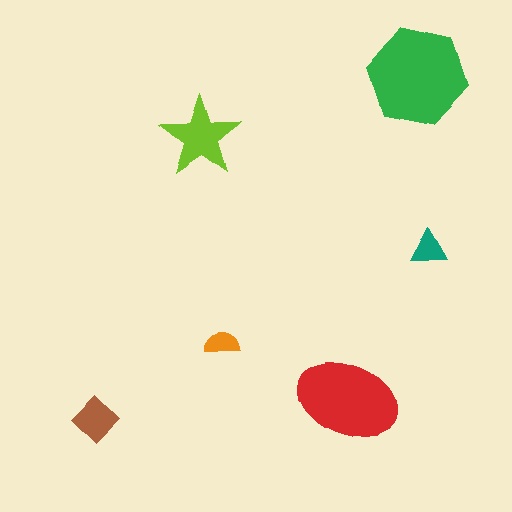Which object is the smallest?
The orange semicircle.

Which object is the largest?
The green hexagon.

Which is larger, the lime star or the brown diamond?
The lime star.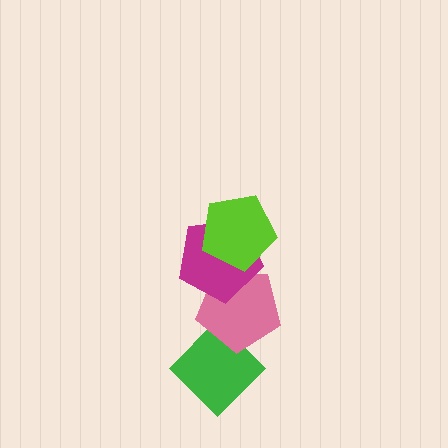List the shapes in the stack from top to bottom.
From top to bottom: the lime pentagon, the magenta pentagon, the pink pentagon, the green diamond.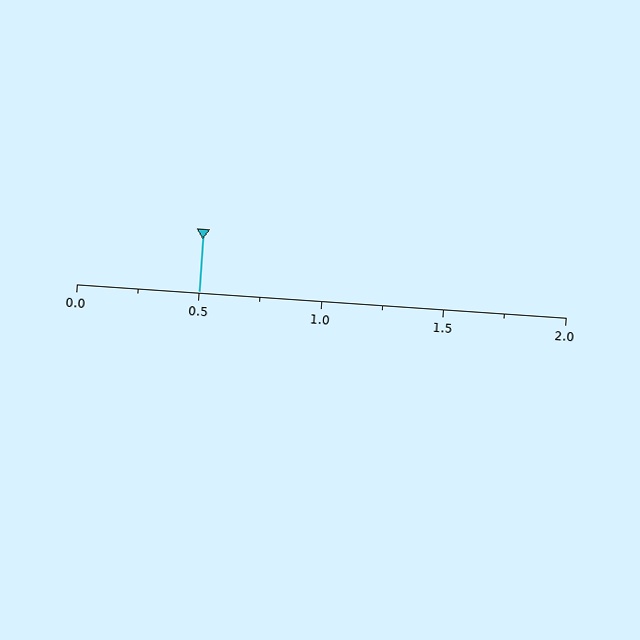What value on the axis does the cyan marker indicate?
The marker indicates approximately 0.5.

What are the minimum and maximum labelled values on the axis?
The axis runs from 0.0 to 2.0.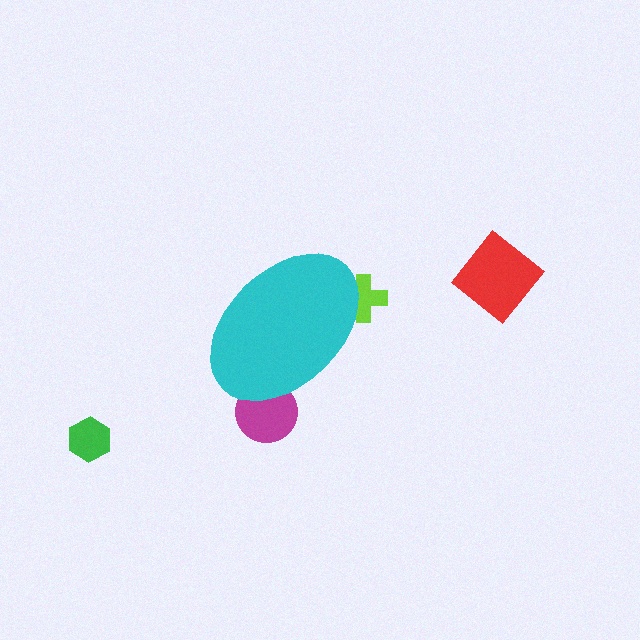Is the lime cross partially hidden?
Yes, the lime cross is partially hidden behind the cyan ellipse.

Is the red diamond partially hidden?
No, the red diamond is fully visible.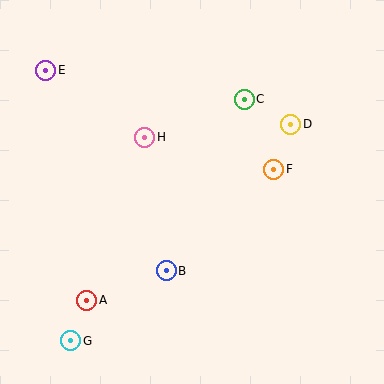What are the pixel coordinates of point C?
Point C is at (244, 99).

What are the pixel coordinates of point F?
Point F is at (274, 169).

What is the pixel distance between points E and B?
The distance between E and B is 234 pixels.